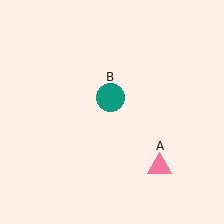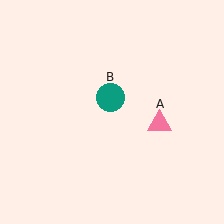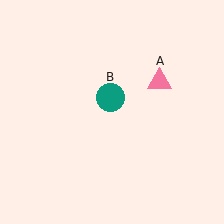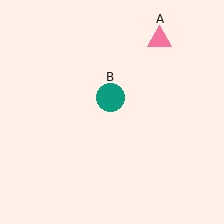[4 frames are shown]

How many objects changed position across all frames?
1 object changed position: pink triangle (object A).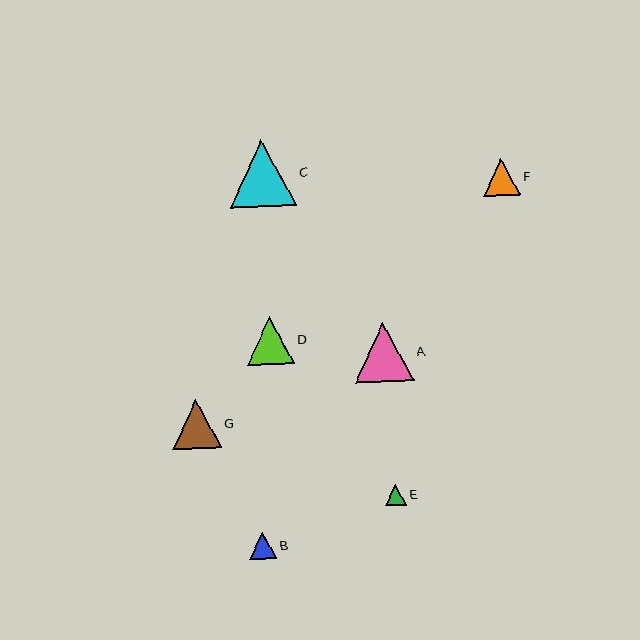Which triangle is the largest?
Triangle C is the largest with a size of approximately 66 pixels.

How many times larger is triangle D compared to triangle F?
Triangle D is approximately 1.3 times the size of triangle F.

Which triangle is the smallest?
Triangle E is the smallest with a size of approximately 22 pixels.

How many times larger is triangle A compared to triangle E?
Triangle A is approximately 2.7 times the size of triangle E.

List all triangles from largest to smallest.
From largest to smallest: C, A, G, D, F, B, E.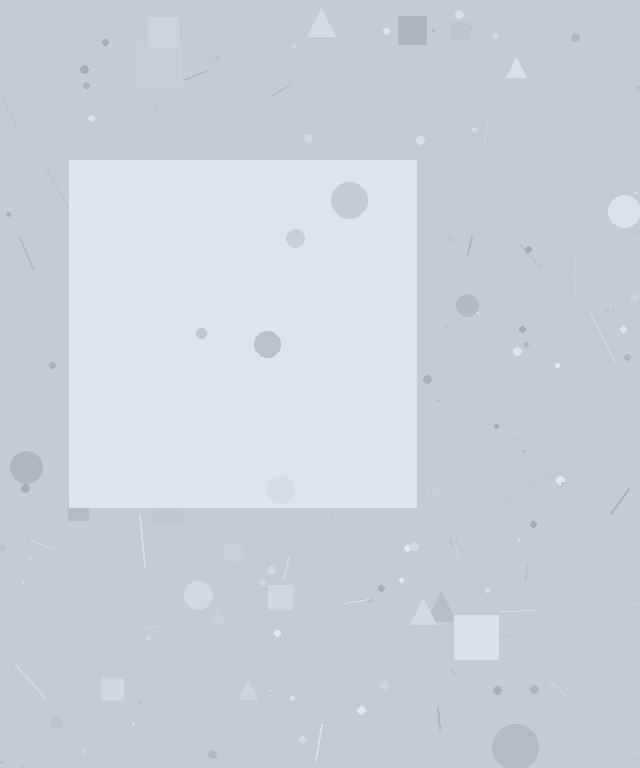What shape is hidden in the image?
A square is hidden in the image.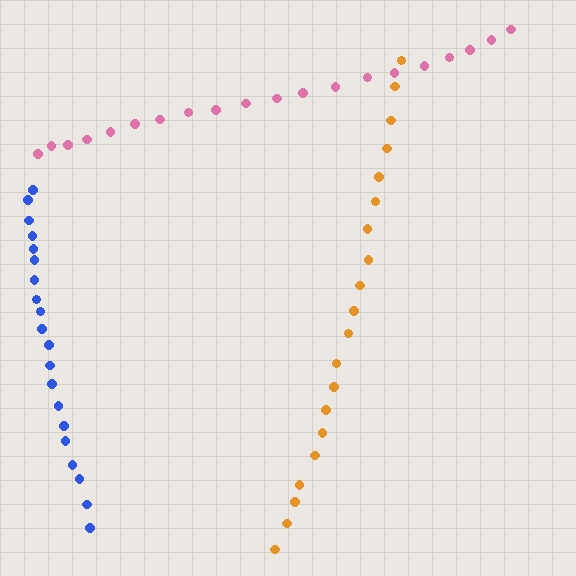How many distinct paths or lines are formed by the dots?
There are 3 distinct paths.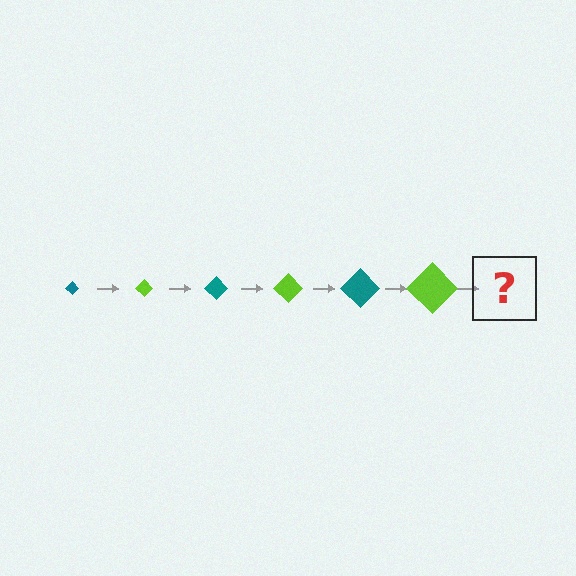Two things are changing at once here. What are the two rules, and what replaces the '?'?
The two rules are that the diamond grows larger each step and the color cycles through teal and lime. The '?' should be a teal diamond, larger than the previous one.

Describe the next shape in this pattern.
It should be a teal diamond, larger than the previous one.